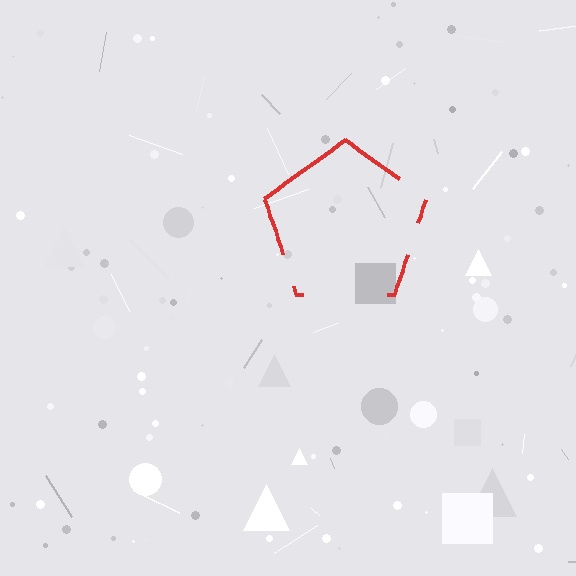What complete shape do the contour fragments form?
The contour fragments form a pentagon.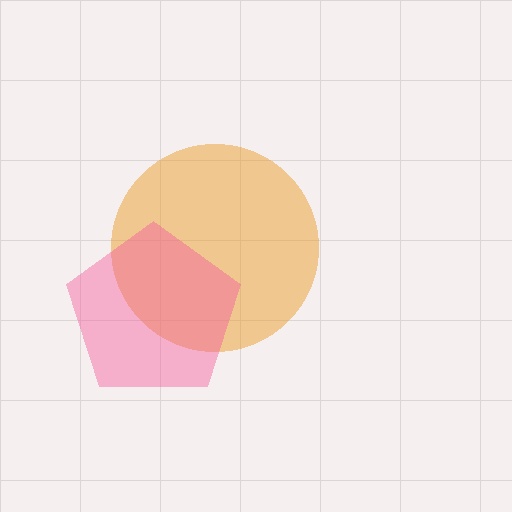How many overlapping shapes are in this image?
There are 2 overlapping shapes in the image.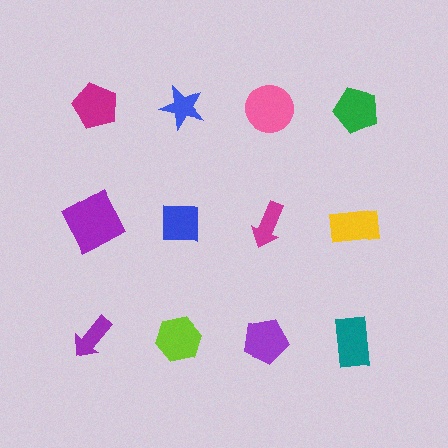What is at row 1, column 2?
A blue star.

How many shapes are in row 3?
4 shapes.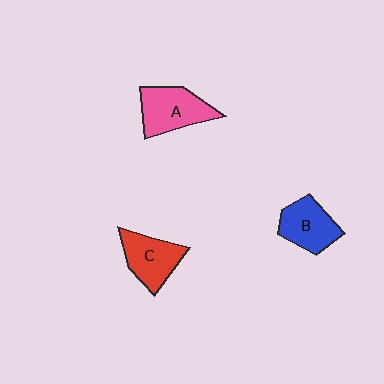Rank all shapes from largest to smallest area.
From largest to smallest: A (pink), C (red), B (blue).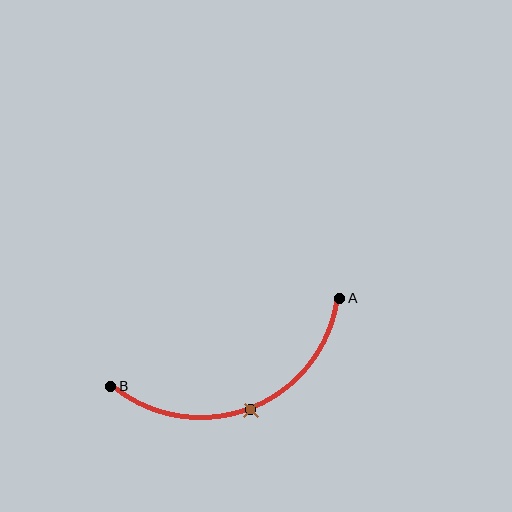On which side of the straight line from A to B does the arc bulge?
The arc bulges below the straight line connecting A and B.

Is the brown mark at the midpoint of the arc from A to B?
Yes. The brown mark lies on the arc at equal arc-length from both A and B — it is the arc midpoint.